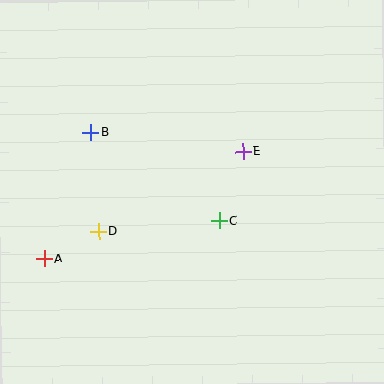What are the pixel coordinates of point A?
Point A is at (44, 259).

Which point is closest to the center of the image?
Point C at (220, 220) is closest to the center.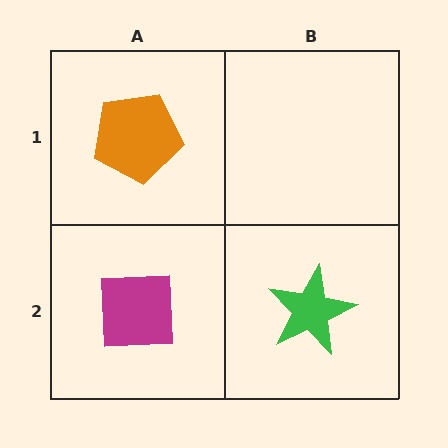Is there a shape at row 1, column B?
No, that cell is empty.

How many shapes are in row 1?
1 shape.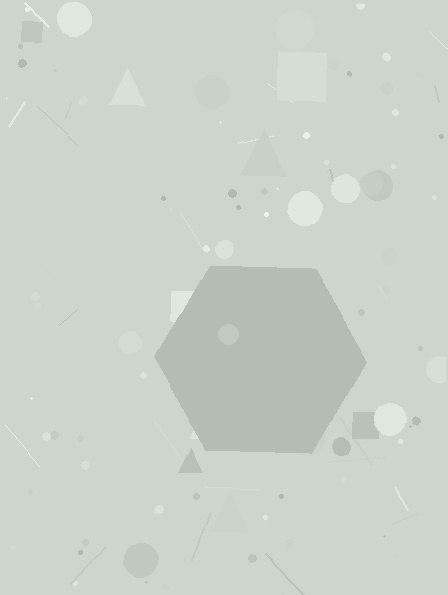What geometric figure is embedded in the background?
A hexagon is embedded in the background.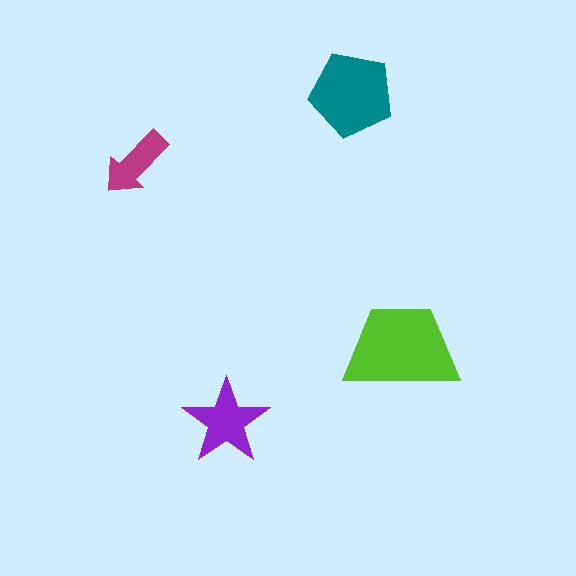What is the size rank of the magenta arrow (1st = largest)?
4th.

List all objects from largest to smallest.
The lime trapezoid, the teal pentagon, the purple star, the magenta arrow.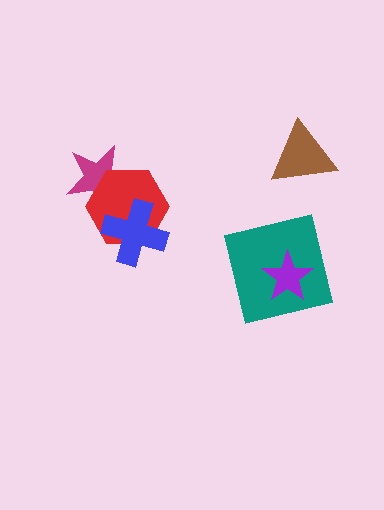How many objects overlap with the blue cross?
1 object overlaps with the blue cross.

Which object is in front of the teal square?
The purple star is in front of the teal square.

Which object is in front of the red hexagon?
The blue cross is in front of the red hexagon.